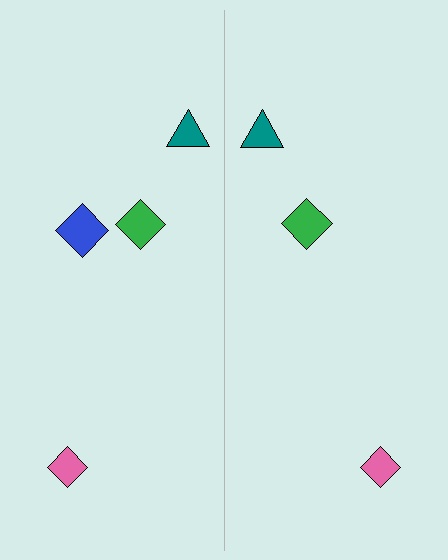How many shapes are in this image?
There are 7 shapes in this image.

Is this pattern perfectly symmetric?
No, the pattern is not perfectly symmetric. A blue diamond is missing from the right side.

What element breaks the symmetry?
A blue diamond is missing from the right side.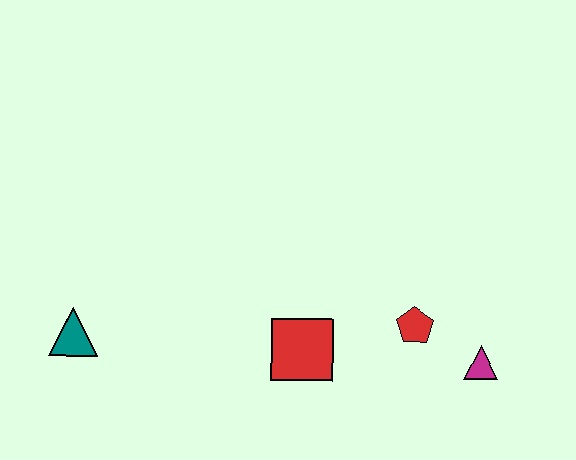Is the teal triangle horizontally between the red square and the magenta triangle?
No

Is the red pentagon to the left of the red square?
No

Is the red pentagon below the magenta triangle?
No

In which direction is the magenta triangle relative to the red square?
The magenta triangle is to the right of the red square.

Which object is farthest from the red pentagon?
The teal triangle is farthest from the red pentagon.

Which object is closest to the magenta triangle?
The red pentagon is closest to the magenta triangle.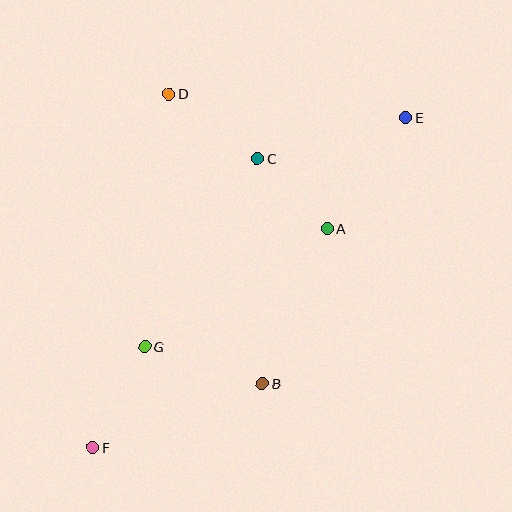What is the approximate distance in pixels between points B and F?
The distance between B and F is approximately 181 pixels.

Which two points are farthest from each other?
Points E and F are farthest from each other.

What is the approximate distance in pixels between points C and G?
The distance between C and G is approximately 219 pixels.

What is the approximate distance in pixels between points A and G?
The distance between A and G is approximately 218 pixels.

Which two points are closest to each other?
Points A and C are closest to each other.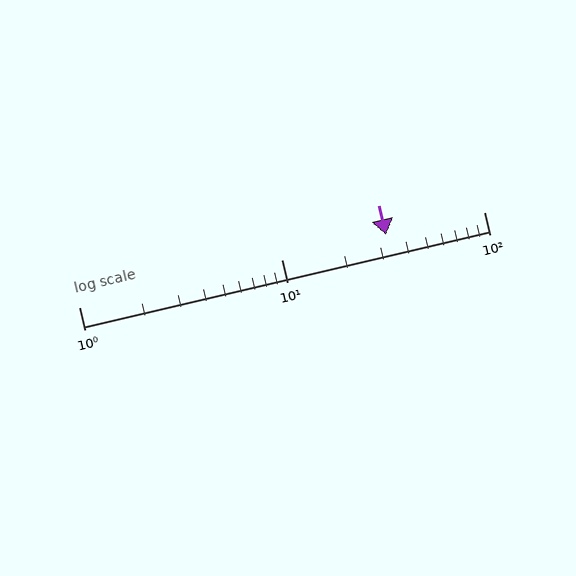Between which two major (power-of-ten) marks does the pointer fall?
The pointer is between 10 and 100.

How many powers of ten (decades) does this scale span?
The scale spans 2 decades, from 1 to 100.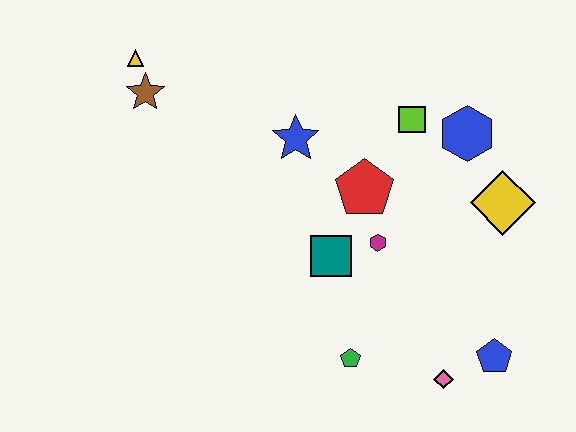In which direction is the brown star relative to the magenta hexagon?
The brown star is to the left of the magenta hexagon.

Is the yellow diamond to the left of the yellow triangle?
No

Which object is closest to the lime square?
The blue hexagon is closest to the lime square.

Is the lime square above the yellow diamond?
Yes